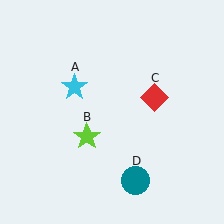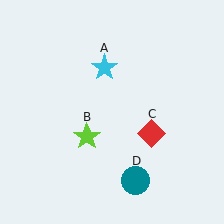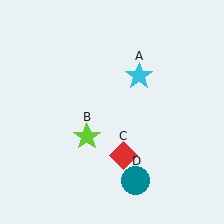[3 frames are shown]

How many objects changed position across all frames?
2 objects changed position: cyan star (object A), red diamond (object C).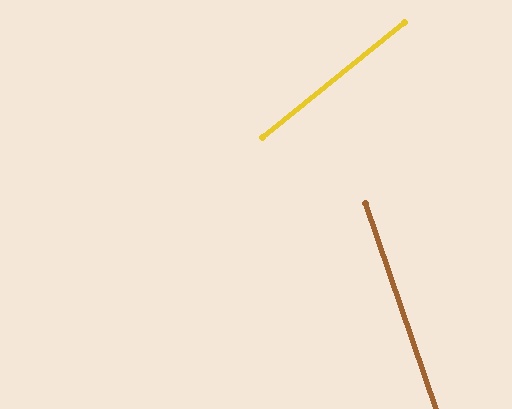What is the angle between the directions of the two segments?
Approximately 70 degrees.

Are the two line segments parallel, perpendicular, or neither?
Neither parallel nor perpendicular — they differ by about 70°.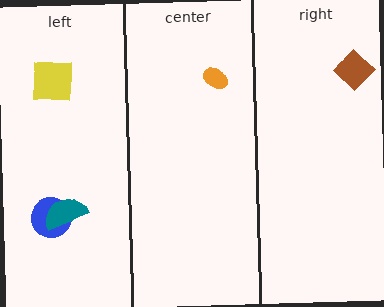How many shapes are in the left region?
3.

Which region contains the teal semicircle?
The left region.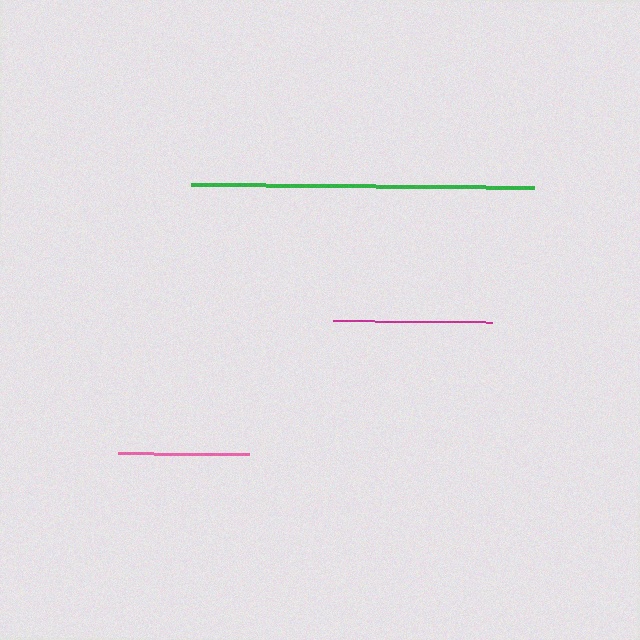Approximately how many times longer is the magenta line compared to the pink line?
The magenta line is approximately 1.2 times the length of the pink line.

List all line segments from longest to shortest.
From longest to shortest: green, magenta, pink.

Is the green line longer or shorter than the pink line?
The green line is longer than the pink line.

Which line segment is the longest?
The green line is the longest at approximately 343 pixels.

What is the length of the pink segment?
The pink segment is approximately 131 pixels long.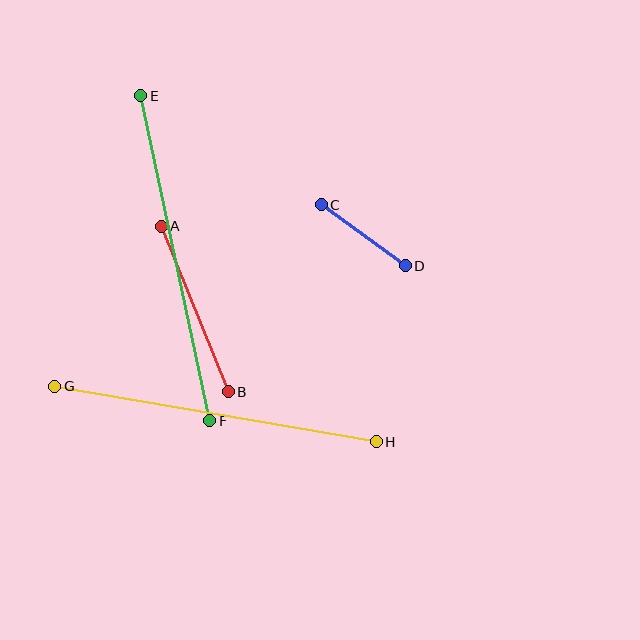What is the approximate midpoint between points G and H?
The midpoint is at approximately (216, 414) pixels.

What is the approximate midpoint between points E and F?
The midpoint is at approximately (175, 258) pixels.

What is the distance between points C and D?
The distance is approximately 104 pixels.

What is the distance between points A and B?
The distance is approximately 178 pixels.